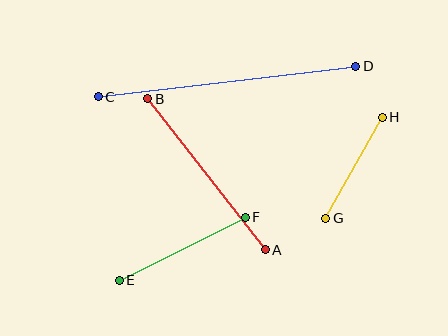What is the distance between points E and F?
The distance is approximately 141 pixels.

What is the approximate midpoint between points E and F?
The midpoint is at approximately (182, 249) pixels.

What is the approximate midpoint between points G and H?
The midpoint is at approximately (354, 168) pixels.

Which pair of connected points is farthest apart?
Points C and D are farthest apart.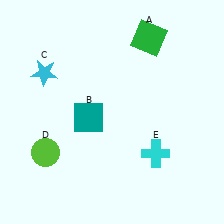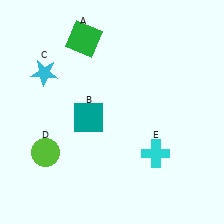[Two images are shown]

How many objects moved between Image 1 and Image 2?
1 object moved between the two images.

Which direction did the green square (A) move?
The green square (A) moved left.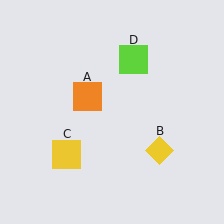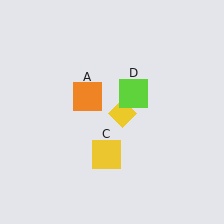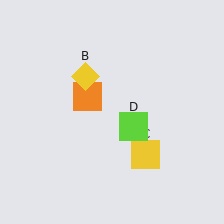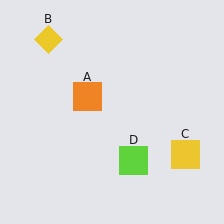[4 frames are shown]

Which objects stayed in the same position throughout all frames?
Orange square (object A) remained stationary.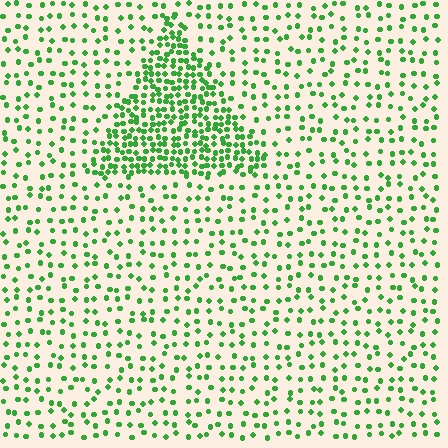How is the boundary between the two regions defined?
The boundary is defined by a change in element density (approximately 2.6x ratio). All elements are the same color, size, and shape.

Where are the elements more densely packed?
The elements are more densely packed inside the triangle boundary.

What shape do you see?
I see a triangle.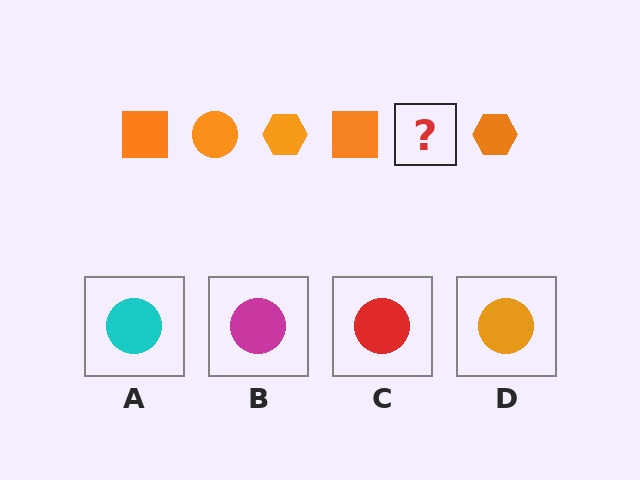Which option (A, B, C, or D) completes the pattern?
D.